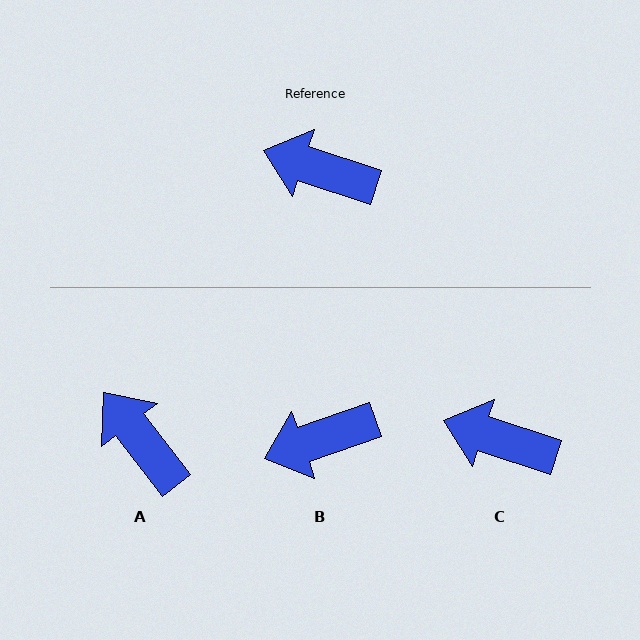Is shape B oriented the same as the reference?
No, it is off by about 37 degrees.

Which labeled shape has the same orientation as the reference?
C.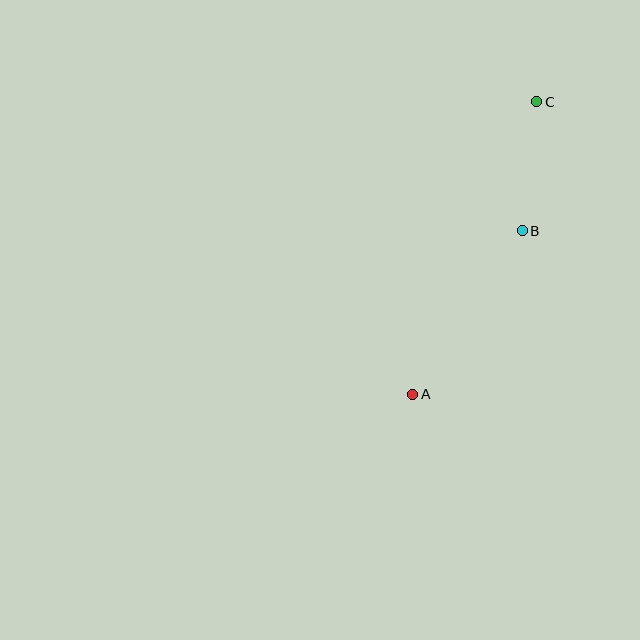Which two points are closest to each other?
Points B and C are closest to each other.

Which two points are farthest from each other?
Points A and C are farthest from each other.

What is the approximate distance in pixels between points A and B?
The distance between A and B is approximately 197 pixels.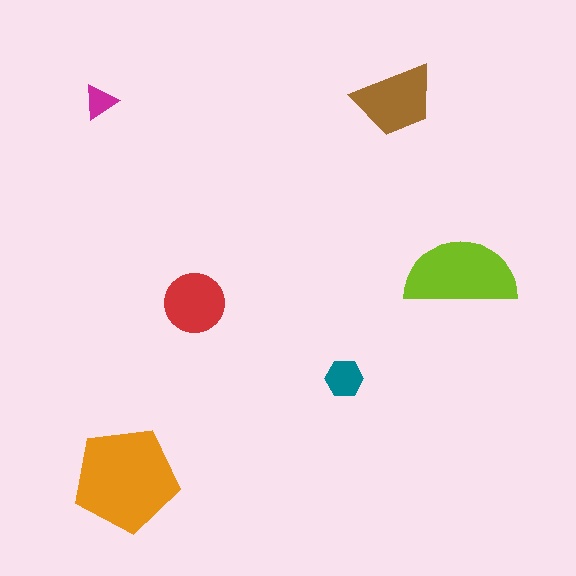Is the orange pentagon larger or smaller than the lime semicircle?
Larger.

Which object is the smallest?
The magenta triangle.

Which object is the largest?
The orange pentagon.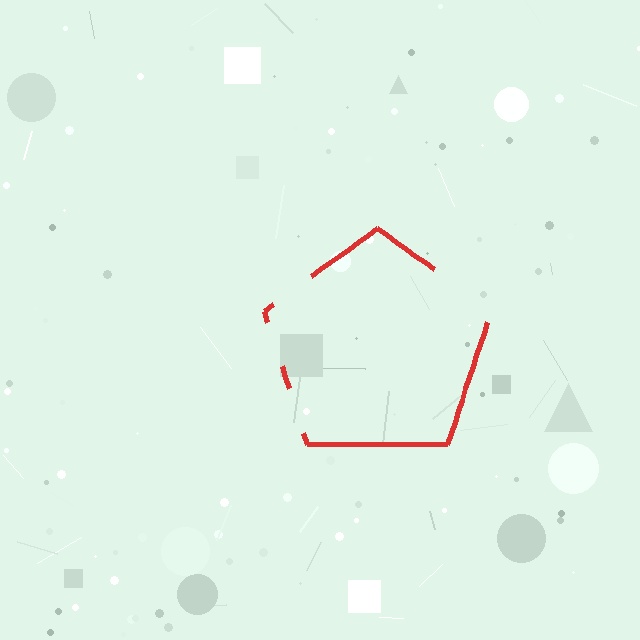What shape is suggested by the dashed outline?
The dashed outline suggests a pentagon.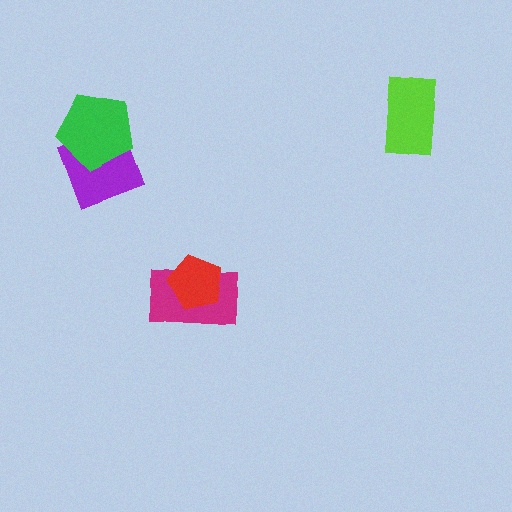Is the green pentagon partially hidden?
No, no other shape covers it.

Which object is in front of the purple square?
The green pentagon is in front of the purple square.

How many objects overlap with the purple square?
1 object overlaps with the purple square.